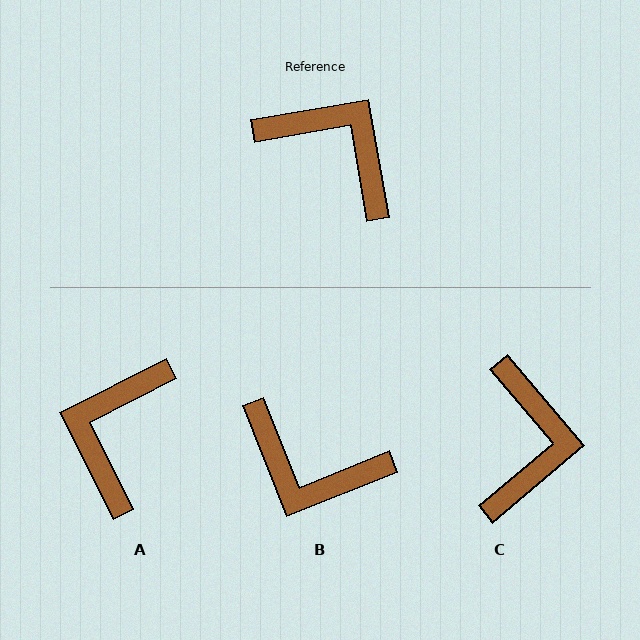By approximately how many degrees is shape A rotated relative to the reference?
Approximately 107 degrees counter-clockwise.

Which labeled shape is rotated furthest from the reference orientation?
B, about 168 degrees away.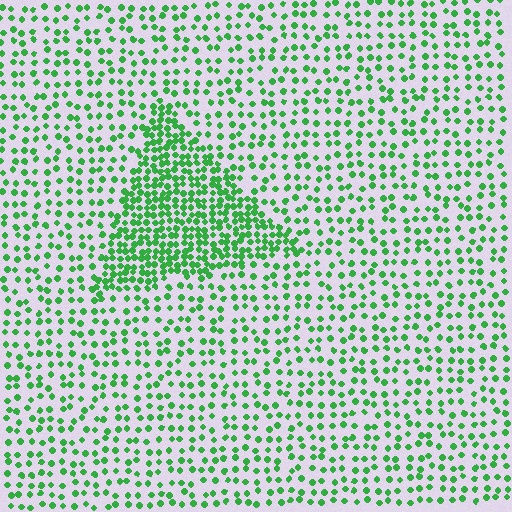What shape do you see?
I see a triangle.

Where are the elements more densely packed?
The elements are more densely packed inside the triangle boundary.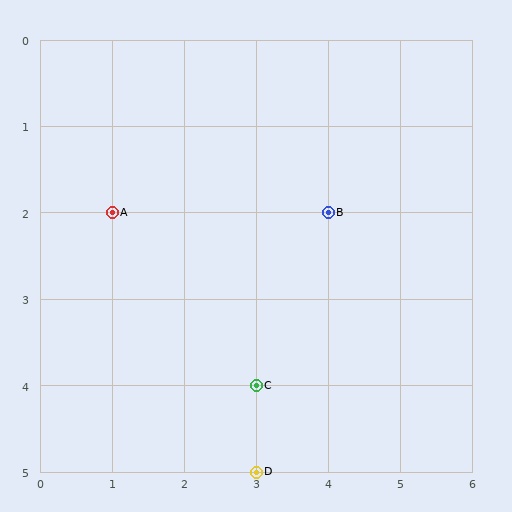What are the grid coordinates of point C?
Point C is at grid coordinates (3, 4).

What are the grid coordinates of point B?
Point B is at grid coordinates (4, 2).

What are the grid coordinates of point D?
Point D is at grid coordinates (3, 5).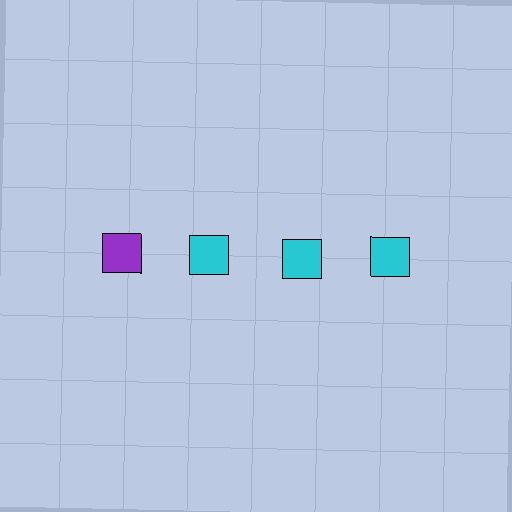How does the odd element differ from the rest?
It has a different color: purple instead of cyan.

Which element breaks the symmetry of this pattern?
The purple square in the top row, leftmost column breaks the symmetry. All other shapes are cyan squares.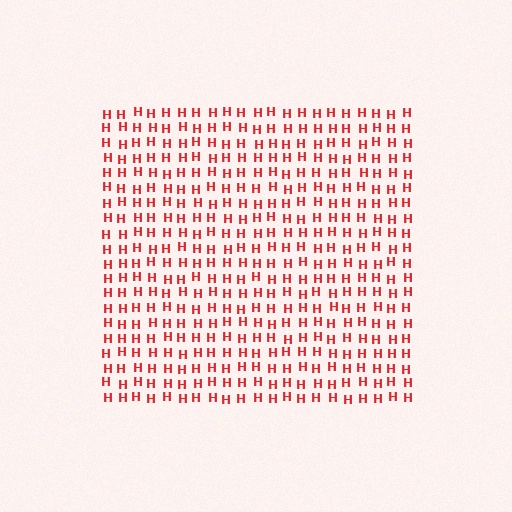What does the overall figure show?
The overall figure shows a square.